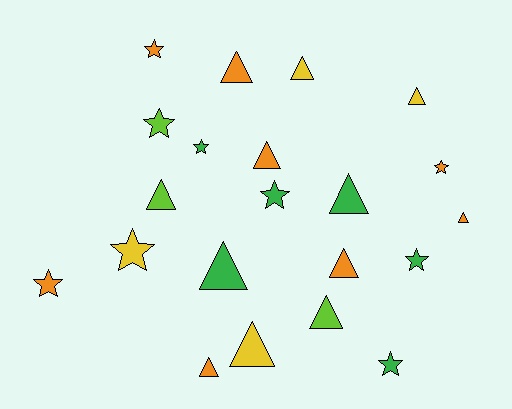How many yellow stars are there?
There is 1 yellow star.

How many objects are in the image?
There are 21 objects.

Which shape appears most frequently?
Triangle, with 12 objects.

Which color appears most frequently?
Orange, with 8 objects.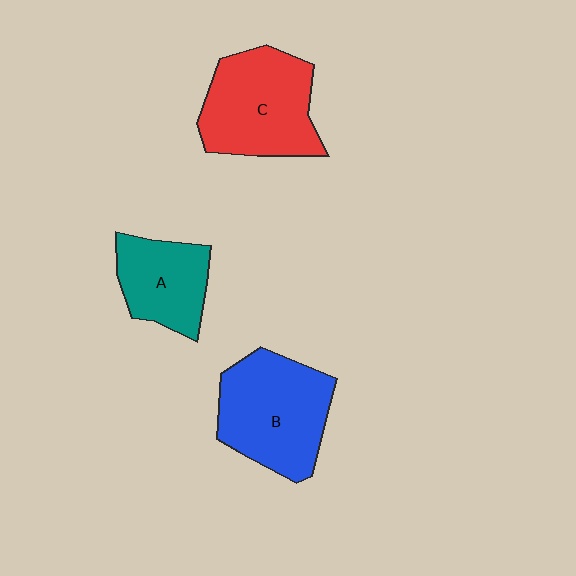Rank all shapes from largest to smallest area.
From largest to smallest: B (blue), C (red), A (teal).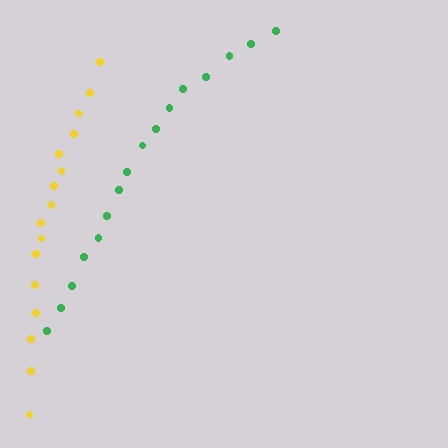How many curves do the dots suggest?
There are 2 distinct paths.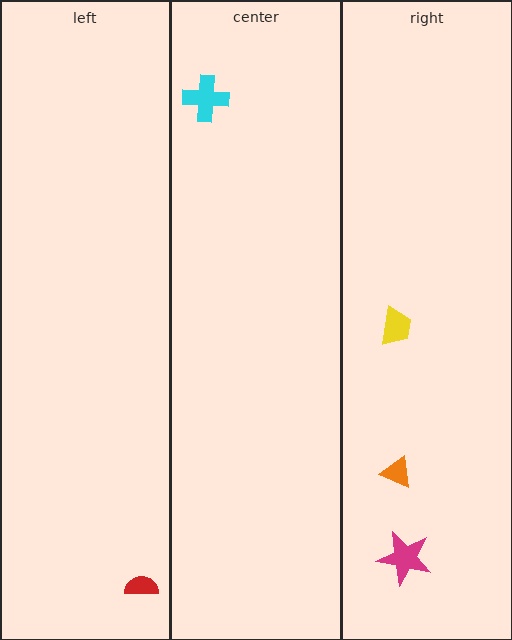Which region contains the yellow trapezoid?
The right region.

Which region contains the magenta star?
The right region.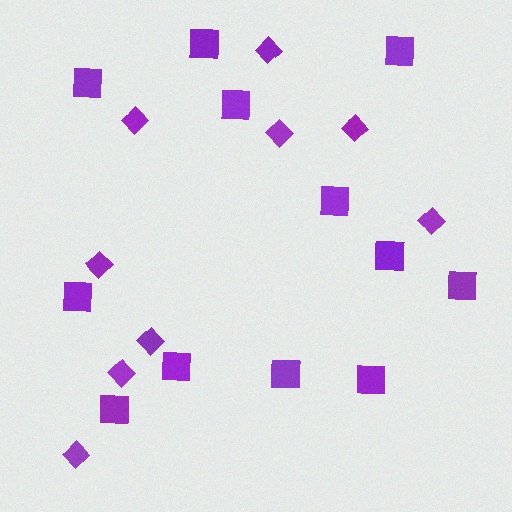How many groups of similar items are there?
There are 2 groups: one group of squares (12) and one group of diamonds (9).